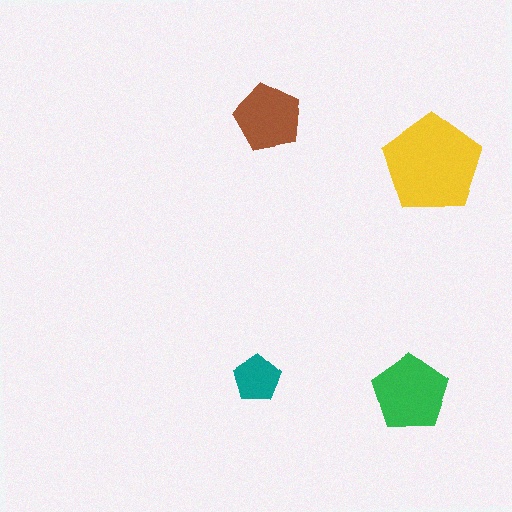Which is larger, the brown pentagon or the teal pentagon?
The brown one.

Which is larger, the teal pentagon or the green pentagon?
The green one.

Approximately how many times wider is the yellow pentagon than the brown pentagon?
About 1.5 times wider.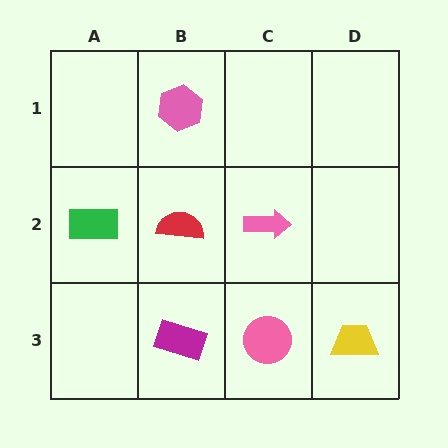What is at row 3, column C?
A pink circle.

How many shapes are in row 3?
3 shapes.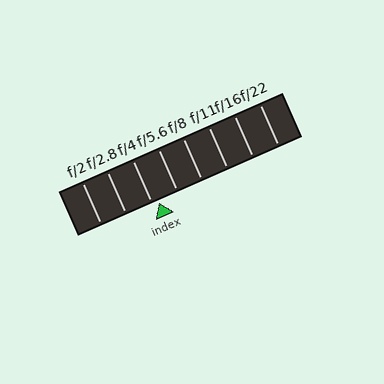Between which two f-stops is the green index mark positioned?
The index mark is between f/4 and f/5.6.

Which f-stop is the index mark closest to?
The index mark is closest to f/4.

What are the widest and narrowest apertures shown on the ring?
The widest aperture shown is f/2 and the narrowest is f/22.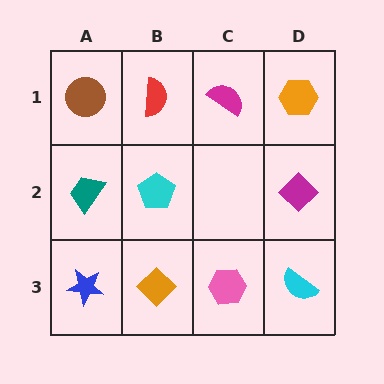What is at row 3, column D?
A cyan semicircle.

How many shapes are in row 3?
4 shapes.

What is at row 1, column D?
An orange hexagon.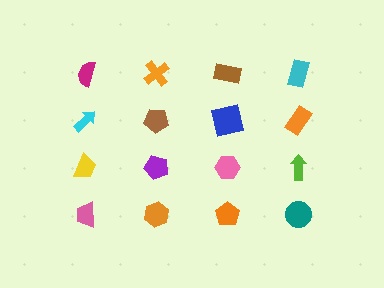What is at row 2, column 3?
A blue square.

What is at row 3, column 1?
A yellow trapezoid.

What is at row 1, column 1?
A magenta semicircle.